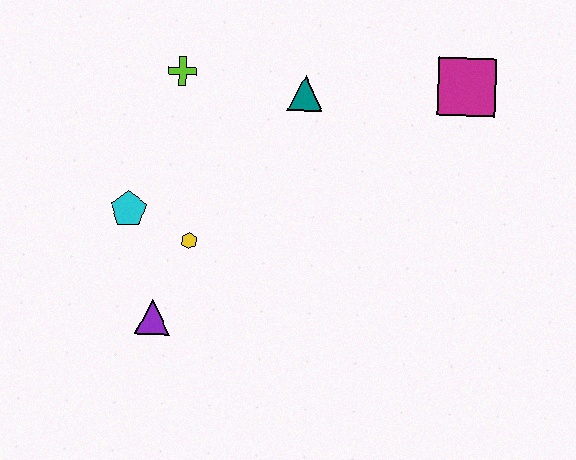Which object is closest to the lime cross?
The teal triangle is closest to the lime cross.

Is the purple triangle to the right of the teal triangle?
No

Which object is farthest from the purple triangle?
The magenta square is farthest from the purple triangle.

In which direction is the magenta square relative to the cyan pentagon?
The magenta square is to the right of the cyan pentagon.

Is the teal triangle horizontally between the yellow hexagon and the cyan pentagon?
No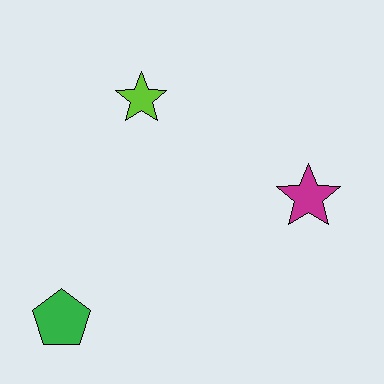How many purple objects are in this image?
There are no purple objects.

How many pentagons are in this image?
There is 1 pentagon.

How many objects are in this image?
There are 3 objects.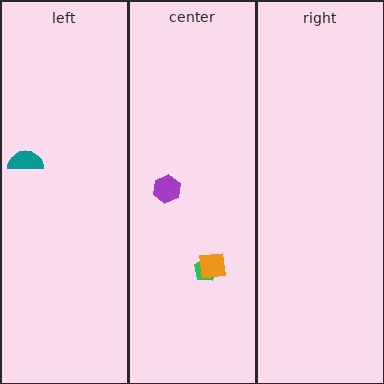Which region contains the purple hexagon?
The center region.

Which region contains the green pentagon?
The center region.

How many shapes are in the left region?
1.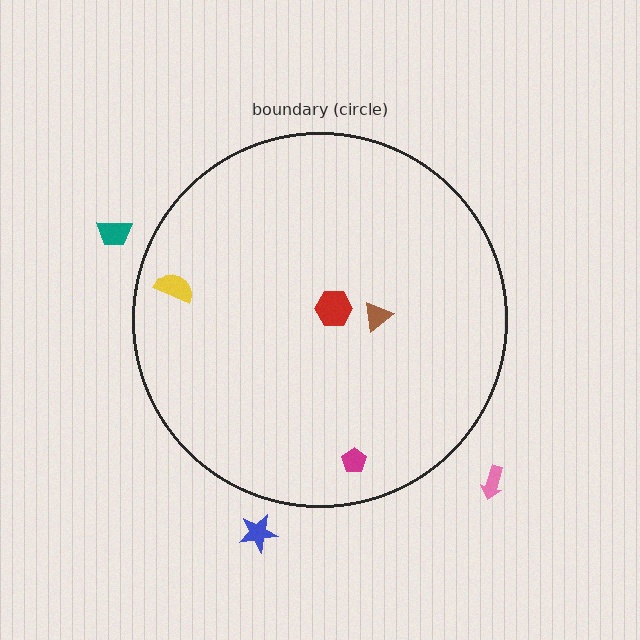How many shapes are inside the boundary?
4 inside, 3 outside.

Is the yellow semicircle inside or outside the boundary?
Inside.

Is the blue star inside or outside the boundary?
Outside.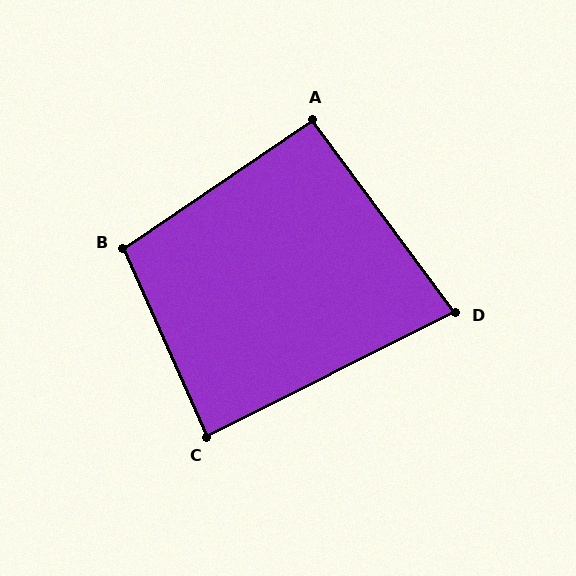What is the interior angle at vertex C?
Approximately 87 degrees (approximately right).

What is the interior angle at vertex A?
Approximately 93 degrees (approximately right).